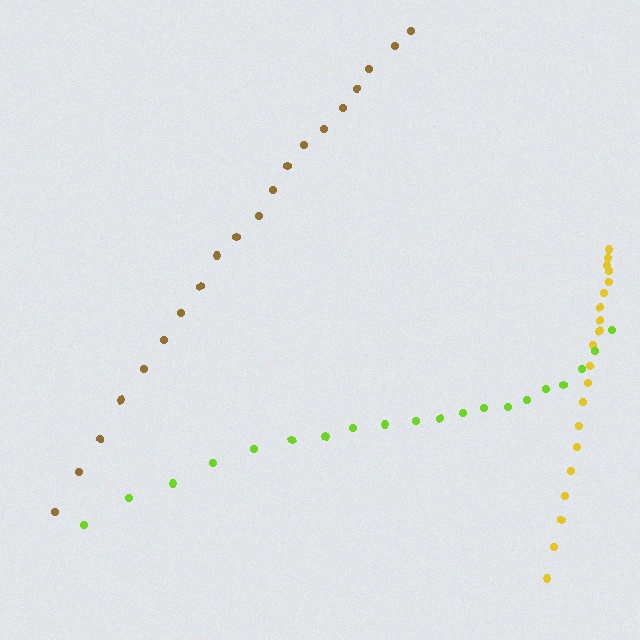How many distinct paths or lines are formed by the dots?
There are 3 distinct paths.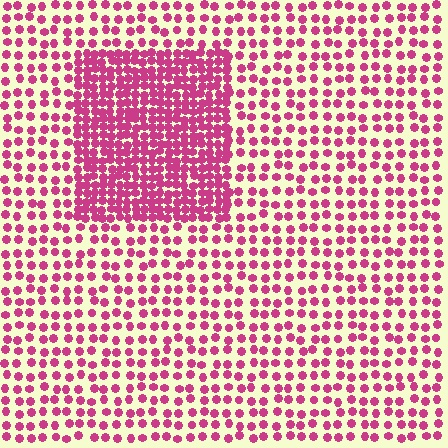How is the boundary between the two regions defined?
The boundary is defined by a change in element density (approximately 2.2x ratio). All elements are the same color, size, and shape.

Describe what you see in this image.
The image contains small magenta elements arranged at two different densities. A rectangle-shaped region is visible where the elements are more densely packed than the surrounding area.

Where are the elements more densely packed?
The elements are more densely packed inside the rectangle boundary.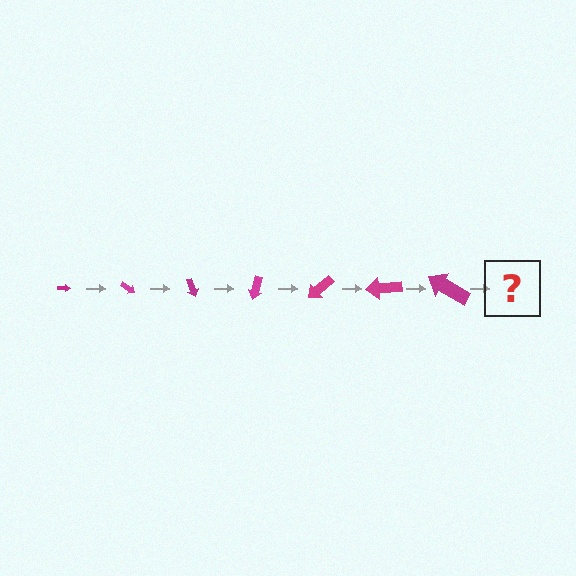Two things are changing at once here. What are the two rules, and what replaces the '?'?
The two rules are that the arrow grows larger each step and it rotates 35 degrees each step. The '?' should be an arrow, larger than the previous one and rotated 245 degrees from the start.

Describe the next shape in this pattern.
It should be an arrow, larger than the previous one and rotated 245 degrees from the start.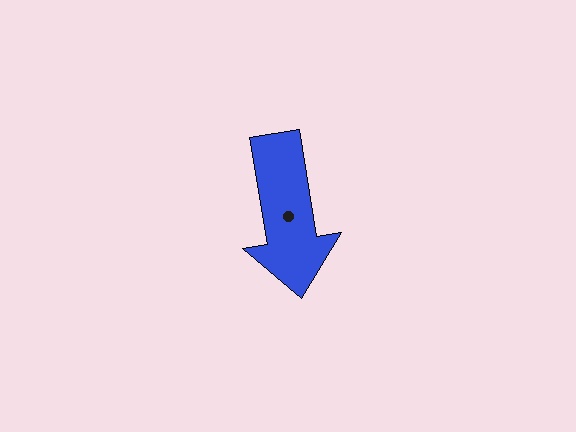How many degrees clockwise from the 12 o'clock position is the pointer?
Approximately 171 degrees.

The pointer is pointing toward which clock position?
Roughly 6 o'clock.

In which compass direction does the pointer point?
South.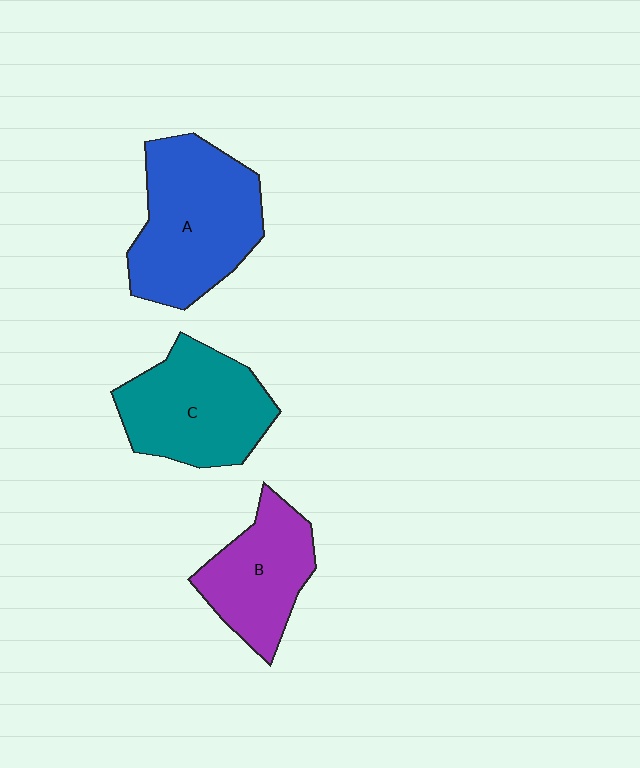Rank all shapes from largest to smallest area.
From largest to smallest: A (blue), C (teal), B (purple).